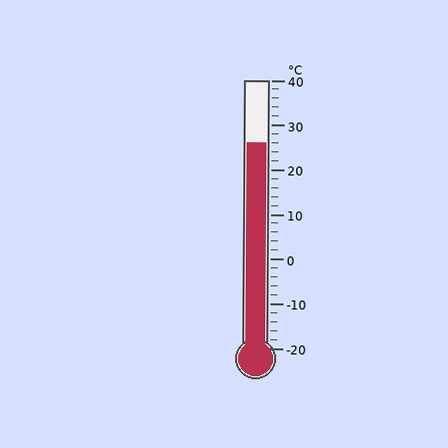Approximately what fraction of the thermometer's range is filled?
The thermometer is filled to approximately 75% of its range.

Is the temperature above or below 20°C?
The temperature is above 20°C.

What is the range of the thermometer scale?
The thermometer scale ranges from -20°C to 40°C.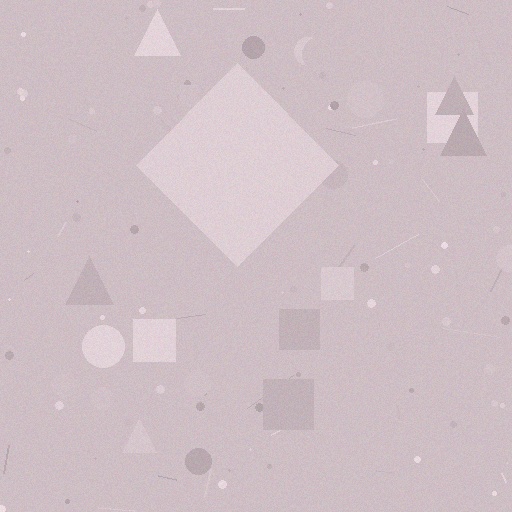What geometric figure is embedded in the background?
A diamond is embedded in the background.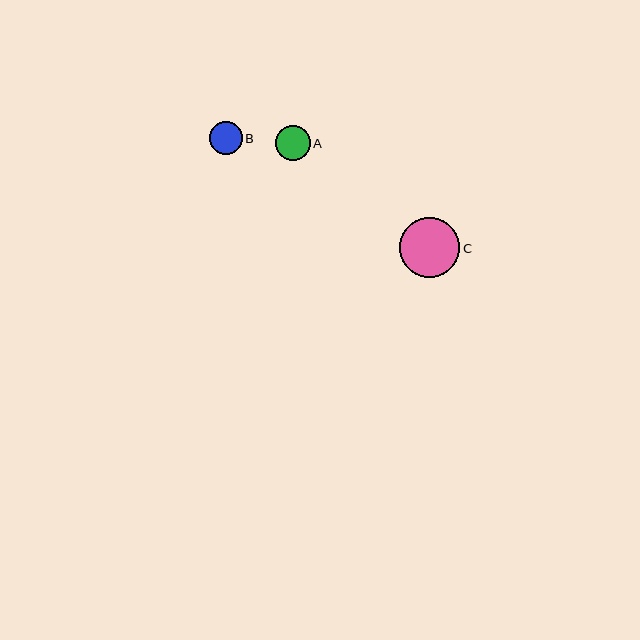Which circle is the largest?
Circle C is the largest with a size of approximately 60 pixels.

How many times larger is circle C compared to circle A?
Circle C is approximately 1.7 times the size of circle A.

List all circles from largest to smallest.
From largest to smallest: C, A, B.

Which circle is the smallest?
Circle B is the smallest with a size of approximately 33 pixels.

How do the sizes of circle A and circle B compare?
Circle A and circle B are approximately the same size.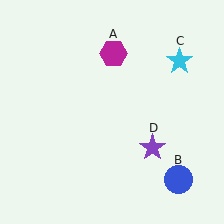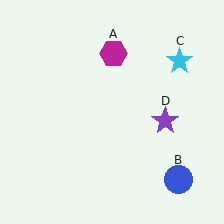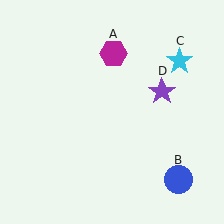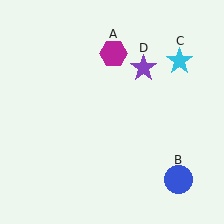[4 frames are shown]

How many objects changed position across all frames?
1 object changed position: purple star (object D).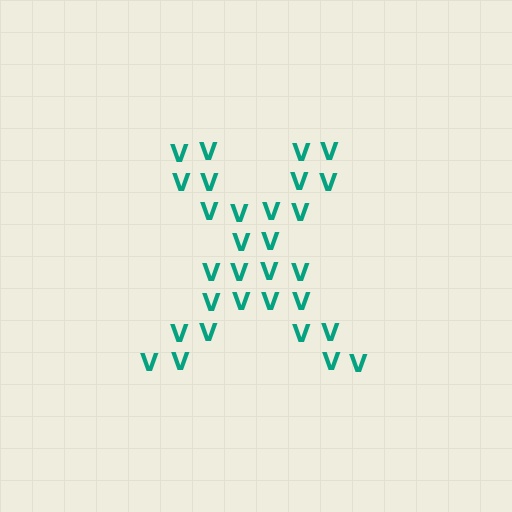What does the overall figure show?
The overall figure shows the letter X.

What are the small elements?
The small elements are letter V's.